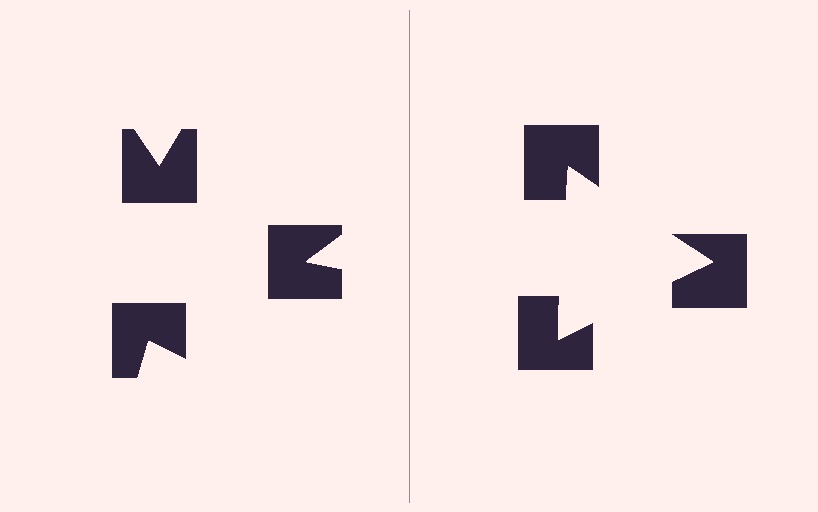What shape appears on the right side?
An illusory triangle.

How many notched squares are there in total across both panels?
6 — 3 on each side.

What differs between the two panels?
The notched squares are positioned identically on both sides; only the wedge orientations differ. On the right they align to a triangle; on the left they are misaligned.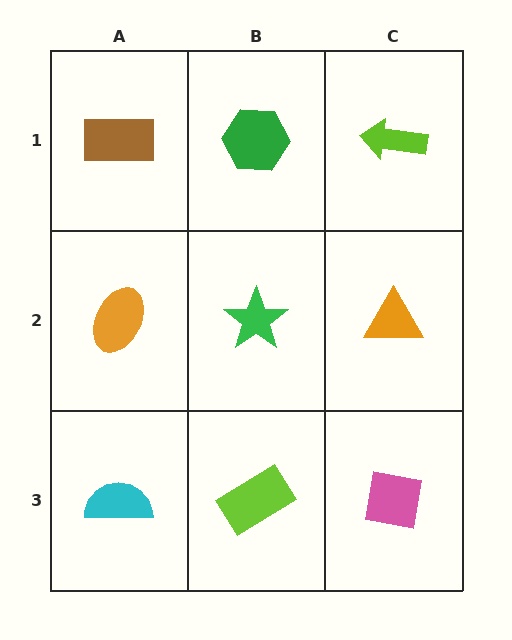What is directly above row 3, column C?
An orange triangle.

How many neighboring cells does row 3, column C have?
2.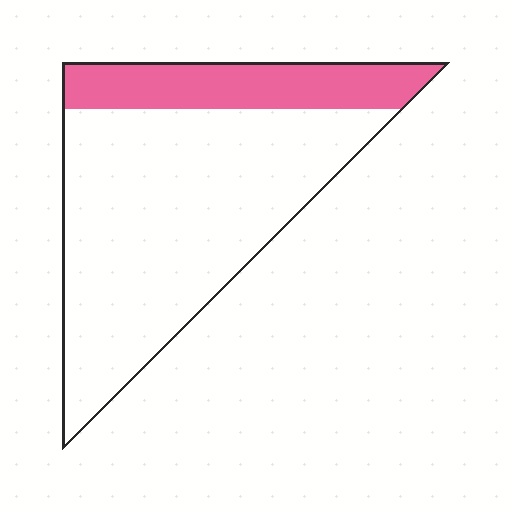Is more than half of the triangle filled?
No.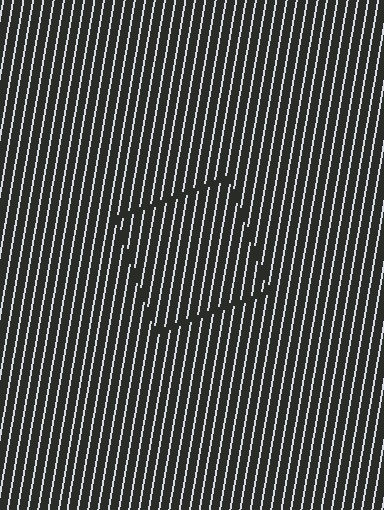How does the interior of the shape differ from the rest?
The interior of the shape contains the same grating, shifted by half a period — the contour is defined by the phase discontinuity where line-ends from the inner and outer gratings abut.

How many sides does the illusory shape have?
4 sides — the line-ends trace a square.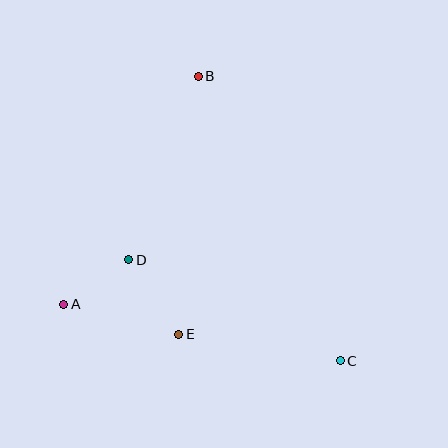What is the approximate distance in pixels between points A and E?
The distance between A and E is approximately 119 pixels.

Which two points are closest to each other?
Points A and D are closest to each other.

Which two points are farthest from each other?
Points B and C are farthest from each other.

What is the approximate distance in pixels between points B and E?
The distance between B and E is approximately 259 pixels.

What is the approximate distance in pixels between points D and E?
The distance between D and E is approximately 90 pixels.